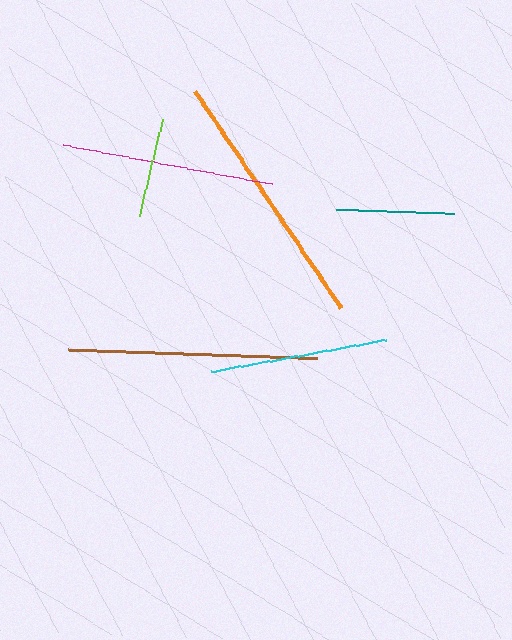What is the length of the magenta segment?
The magenta segment is approximately 213 pixels long.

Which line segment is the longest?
The orange line is the longest at approximately 263 pixels.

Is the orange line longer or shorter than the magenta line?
The orange line is longer than the magenta line.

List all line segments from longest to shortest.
From longest to shortest: orange, brown, magenta, cyan, teal, lime.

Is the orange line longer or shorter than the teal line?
The orange line is longer than the teal line.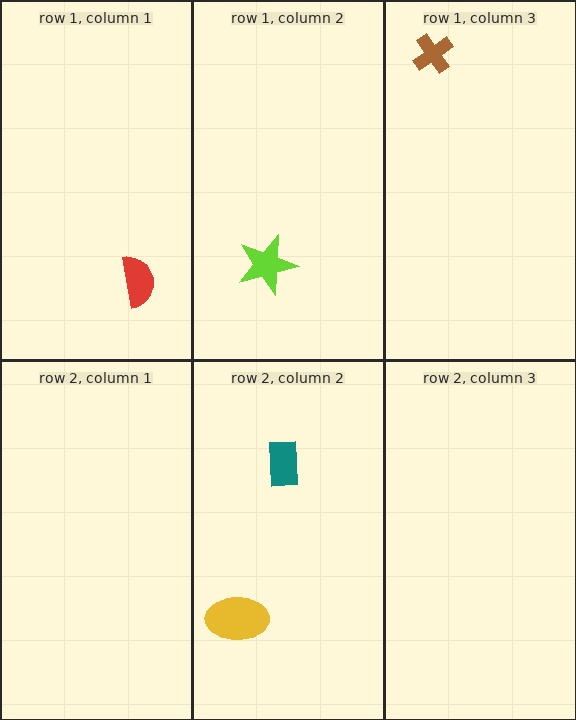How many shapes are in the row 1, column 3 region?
1.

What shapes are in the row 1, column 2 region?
The lime star.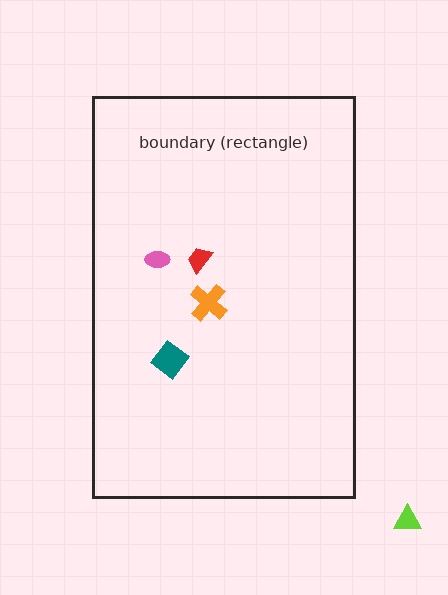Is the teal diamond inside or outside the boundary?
Inside.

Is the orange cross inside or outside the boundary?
Inside.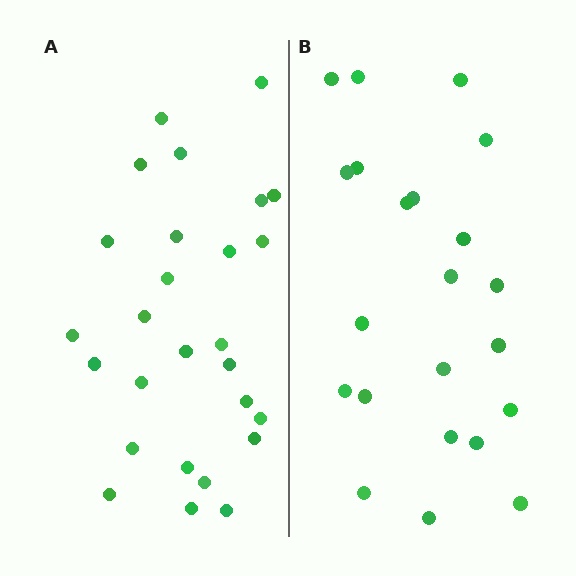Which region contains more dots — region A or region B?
Region A (the left region) has more dots.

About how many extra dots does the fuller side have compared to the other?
Region A has about 5 more dots than region B.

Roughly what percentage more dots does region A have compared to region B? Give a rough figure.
About 25% more.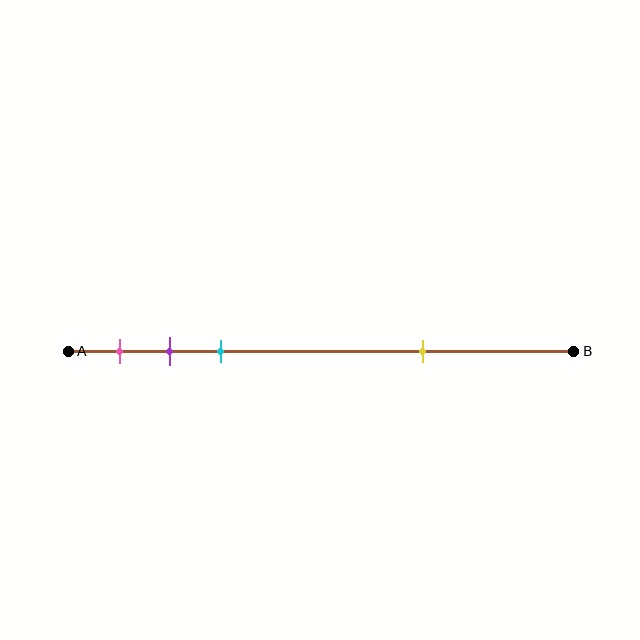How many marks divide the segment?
There are 4 marks dividing the segment.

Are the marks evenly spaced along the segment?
No, the marks are not evenly spaced.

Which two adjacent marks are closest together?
The purple and cyan marks are the closest adjacent pair.